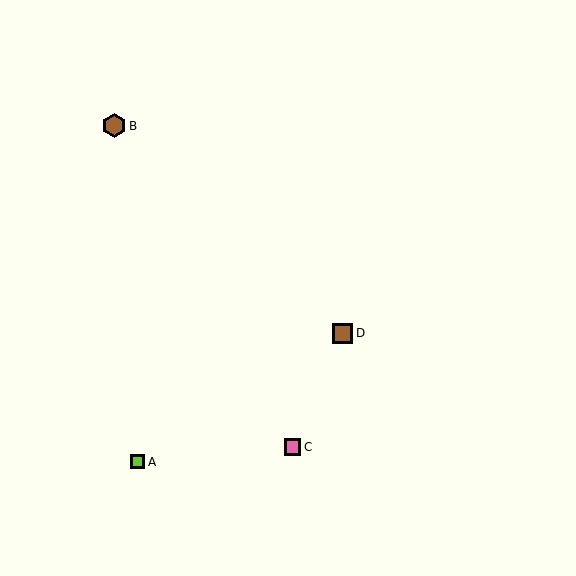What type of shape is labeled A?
Shape A is a lime square.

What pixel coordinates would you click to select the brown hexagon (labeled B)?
Click at (114, 126) to select the brown hexagon B.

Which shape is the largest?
The brown hexagon (labeled B) is the largest.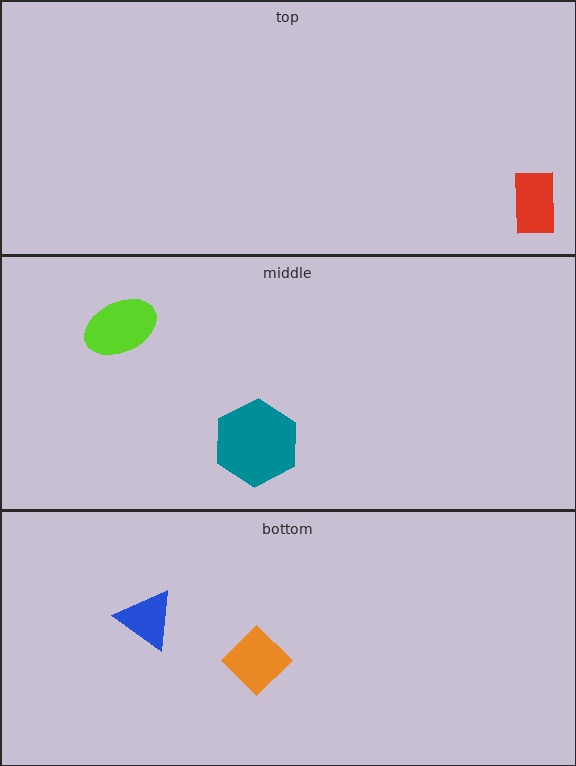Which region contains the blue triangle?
The bottom region.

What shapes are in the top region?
The red rectangle.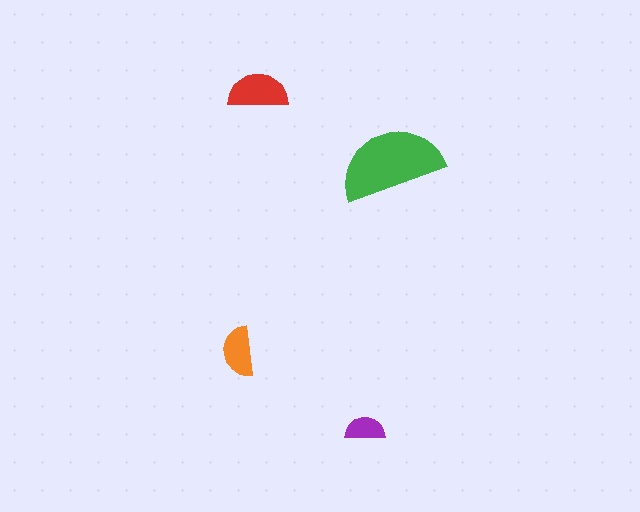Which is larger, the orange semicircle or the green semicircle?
The green one.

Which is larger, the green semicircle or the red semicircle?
The green one.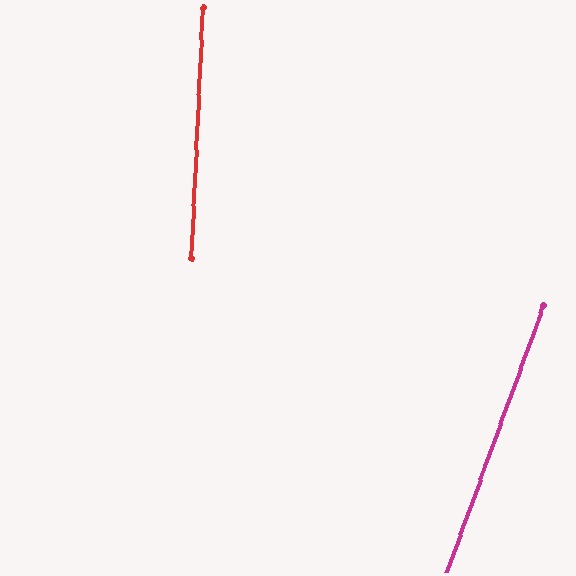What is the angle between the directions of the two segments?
Approximately 17 degrees.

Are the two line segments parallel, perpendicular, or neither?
Neither parallel nor perpendicular — they differ by about 17°.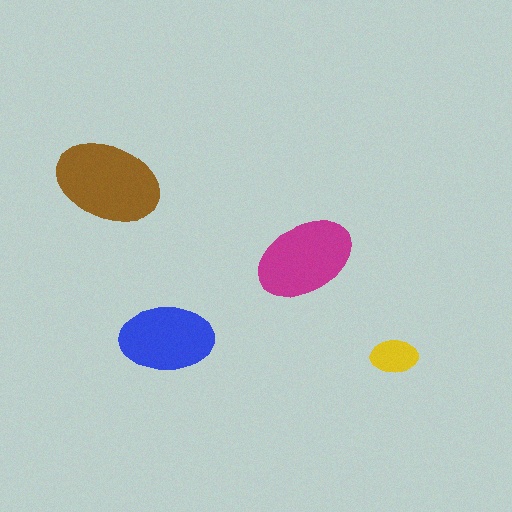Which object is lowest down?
The yellow ellipse is bottommost.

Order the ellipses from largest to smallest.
the brown one, the magenta one, the blue one, the yellow one.